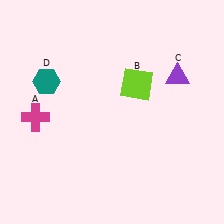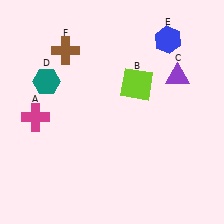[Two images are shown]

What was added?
A blue hexagon (E), a brown cross (F) were added in Image 2.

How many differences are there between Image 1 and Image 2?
There are 2 differences between the two images.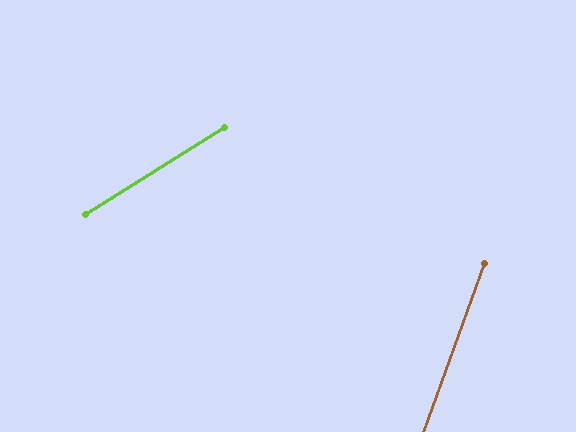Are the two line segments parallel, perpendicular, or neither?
Neither parallel nor perpendicular — they differ by about 38°.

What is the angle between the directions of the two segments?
Approximately 38 degrees.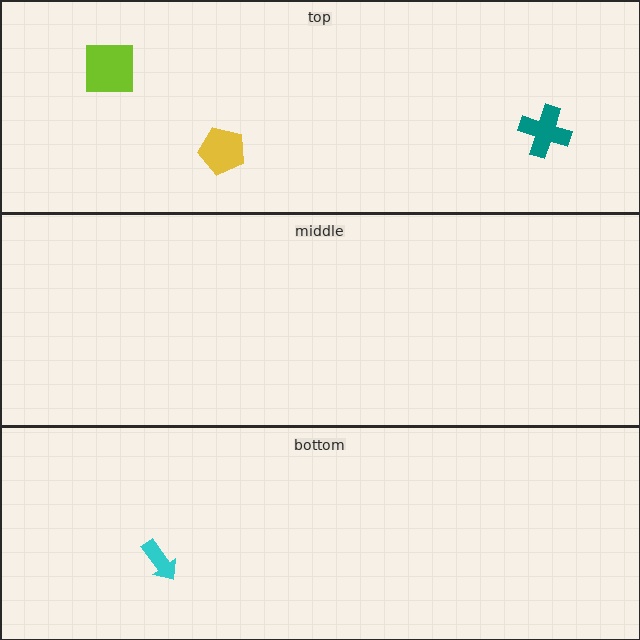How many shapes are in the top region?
3.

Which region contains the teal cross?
The top region.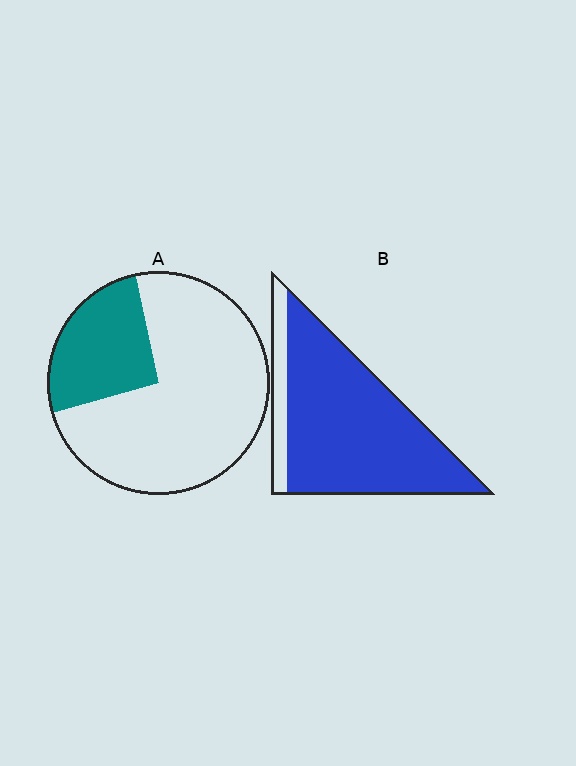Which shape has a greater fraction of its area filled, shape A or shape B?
Shape B.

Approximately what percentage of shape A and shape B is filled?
A is approximately 25% and B is approximately 85%.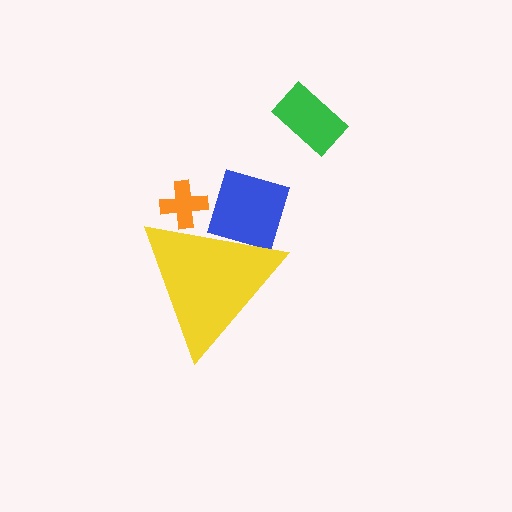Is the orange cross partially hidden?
Yes, the orange cross is partially hidden behind the yellow triangle.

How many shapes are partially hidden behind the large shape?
2 shapes are partially hidden.